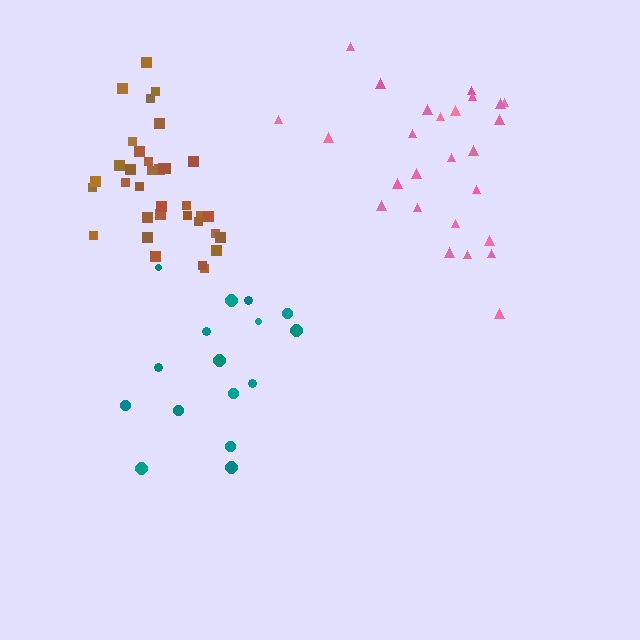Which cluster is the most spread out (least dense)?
Teal.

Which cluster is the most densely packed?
Brown.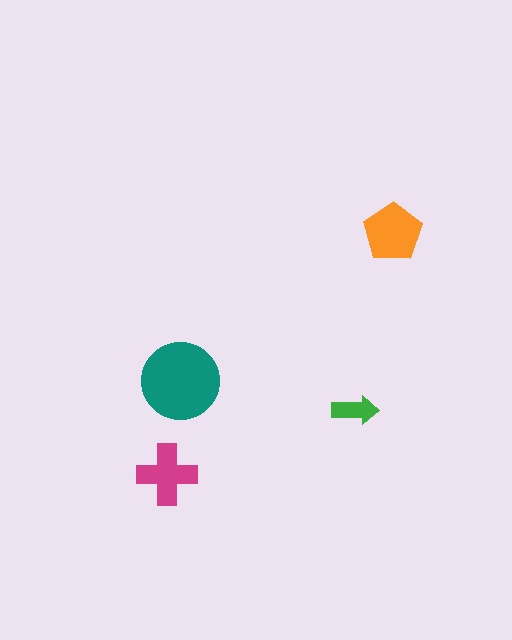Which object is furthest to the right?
The orange pentagon is rightmost.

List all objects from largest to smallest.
The teal circle, the orange pentagon, the magenta cross, the green arrow.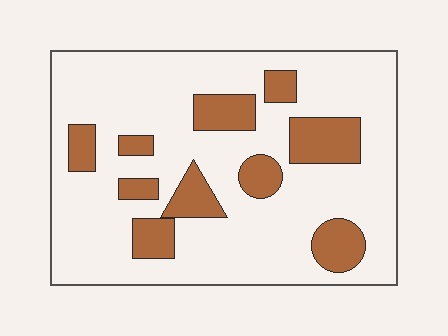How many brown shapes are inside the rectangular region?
10.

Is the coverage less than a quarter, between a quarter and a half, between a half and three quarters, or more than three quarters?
Less than a quarter.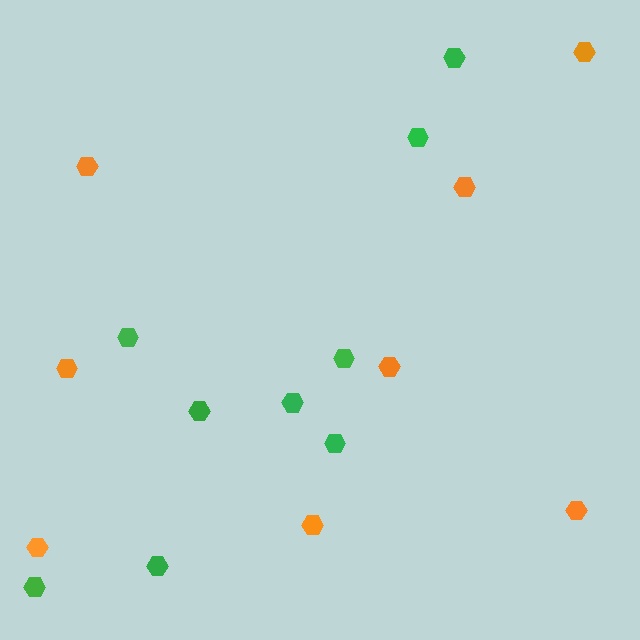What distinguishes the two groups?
There are 2 groups: one group of green hexagons (9) and one group of orange hexagons (8).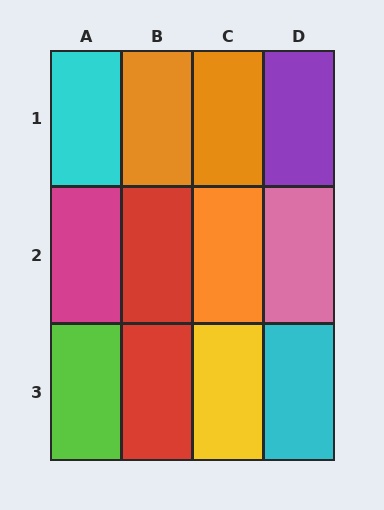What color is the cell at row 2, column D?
Pink.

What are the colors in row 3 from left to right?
Lime, red, yellow, cyan.